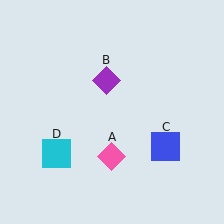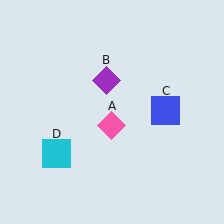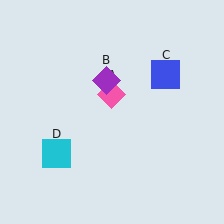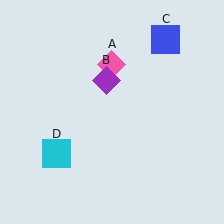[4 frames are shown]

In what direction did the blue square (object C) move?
The blue square (object C) moved up.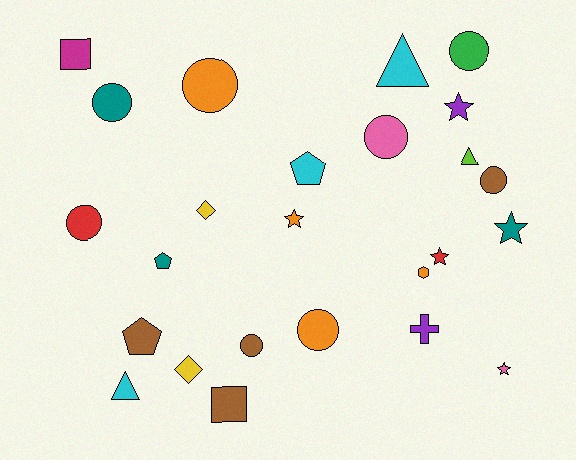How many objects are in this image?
There are 25 objects.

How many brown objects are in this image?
There are 4 brown objects.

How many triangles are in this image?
There are 3 triangles.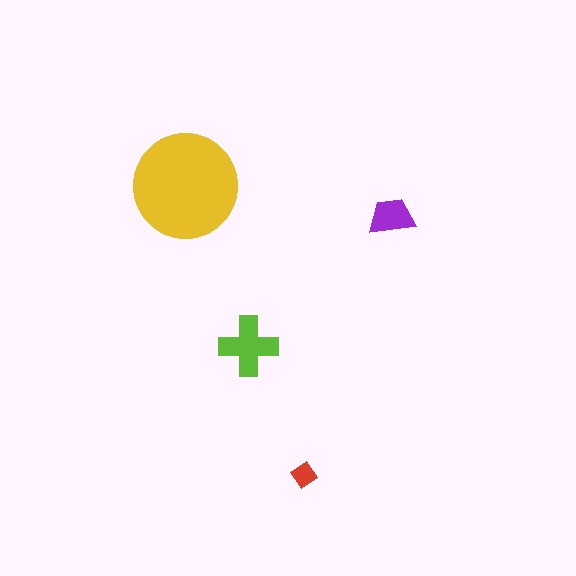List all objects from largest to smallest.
The yellow circle, the lime cross, the purple trapezoid, the red diamond.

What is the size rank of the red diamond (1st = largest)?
4th.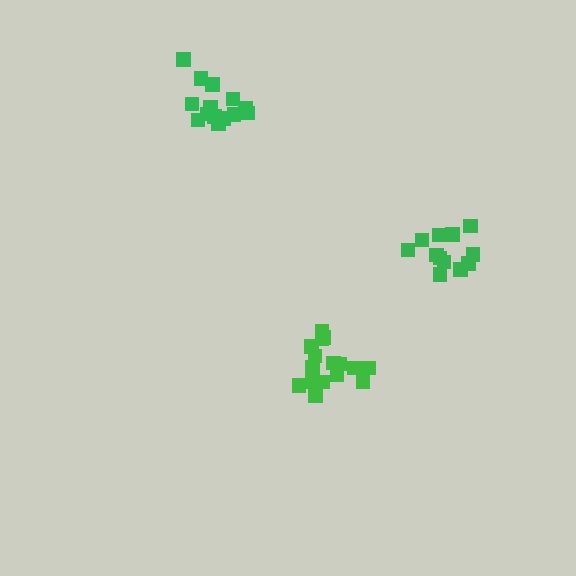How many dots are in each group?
Group 1: 14 dots, Group 2: 12 dots, Group 3: 18 dots (44 total).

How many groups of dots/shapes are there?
There are 3 groups.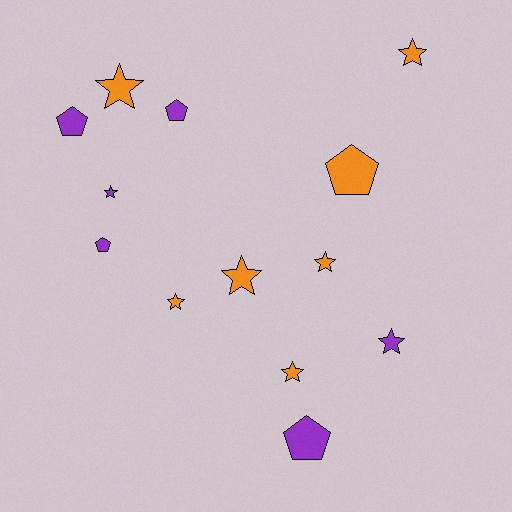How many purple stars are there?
There are 2 purple stars.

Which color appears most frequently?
Orange, with 7 objects.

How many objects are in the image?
There are 13 objects.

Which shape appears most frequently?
Star, with 8 objects.